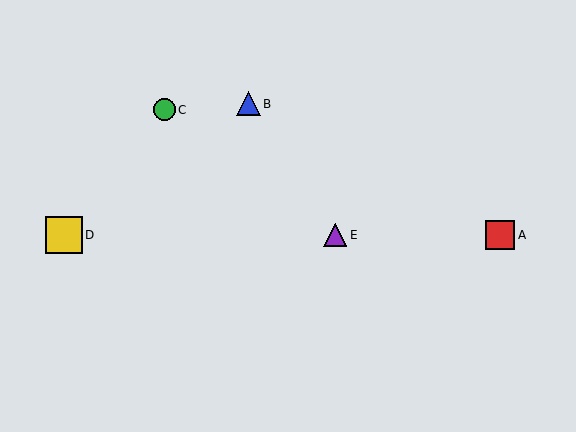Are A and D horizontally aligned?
Yes, both are at y≈235.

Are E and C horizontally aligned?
No, E is at y≈235 and C is at y≈110.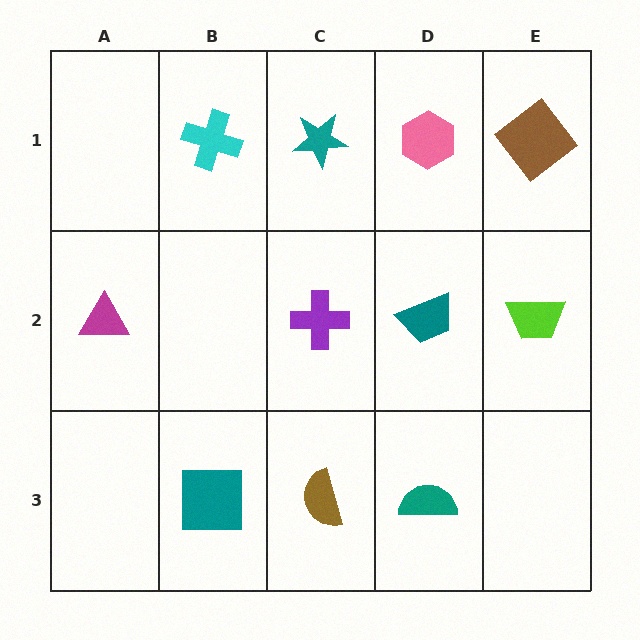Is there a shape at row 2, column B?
No, that cell is empty.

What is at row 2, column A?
A magenta triangle.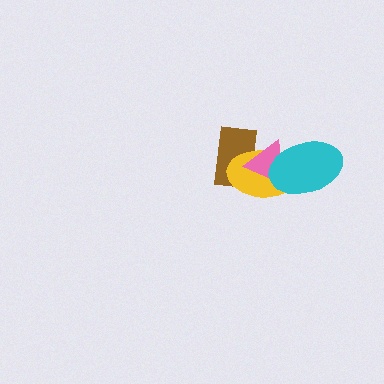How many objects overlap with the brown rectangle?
2 objects overlap with the brown rectangle.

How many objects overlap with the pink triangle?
3 objects overlap with the pink triangle.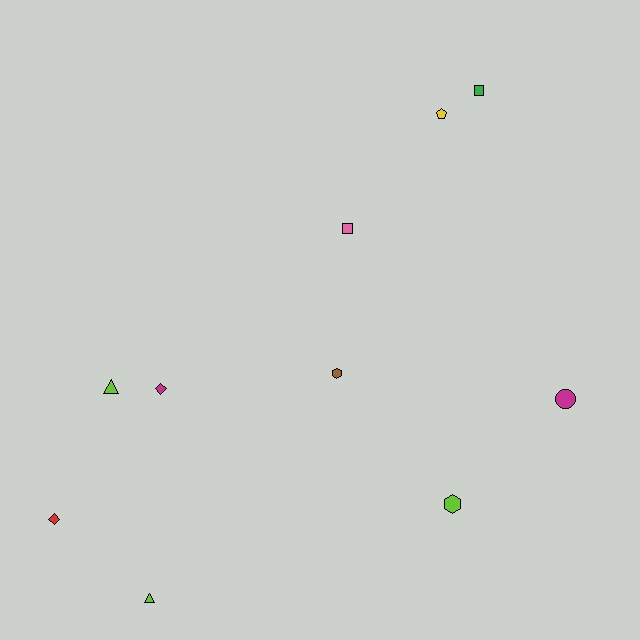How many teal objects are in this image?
There are no teal objects.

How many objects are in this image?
There are 10 objects.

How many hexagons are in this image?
There are 2 hexagons.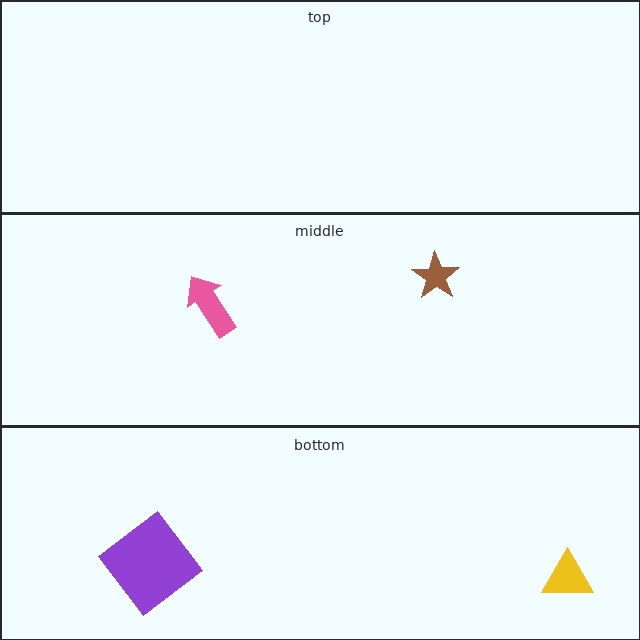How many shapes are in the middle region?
2.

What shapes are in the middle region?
The brown star, the pink arrow.